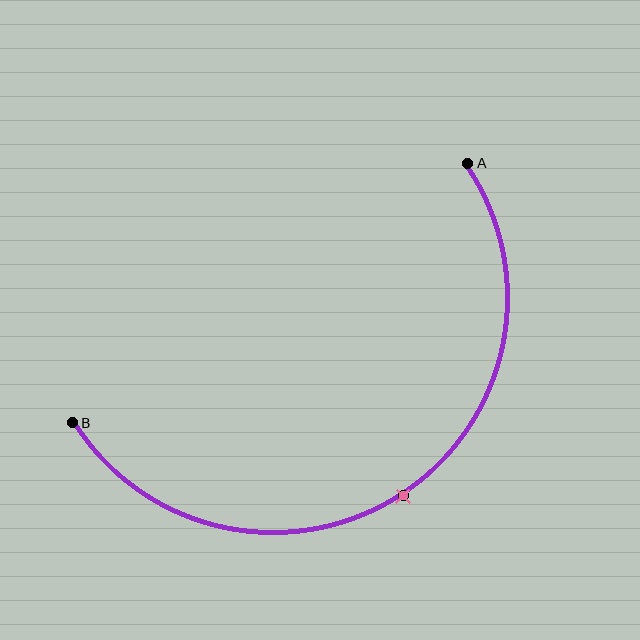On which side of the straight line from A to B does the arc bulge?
The arc bulges below the straight line connecting A and B.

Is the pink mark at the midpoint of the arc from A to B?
Yes. The pink mark lies on the arc at equal arc-length from both A and B — it is the arc midpoint.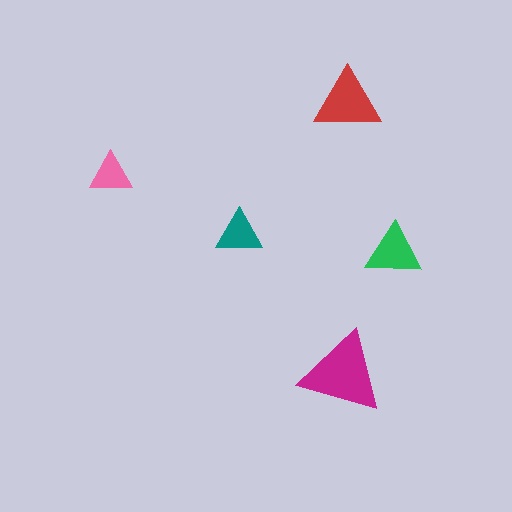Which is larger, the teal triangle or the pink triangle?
The teal one.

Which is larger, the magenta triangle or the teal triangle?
The magenta one.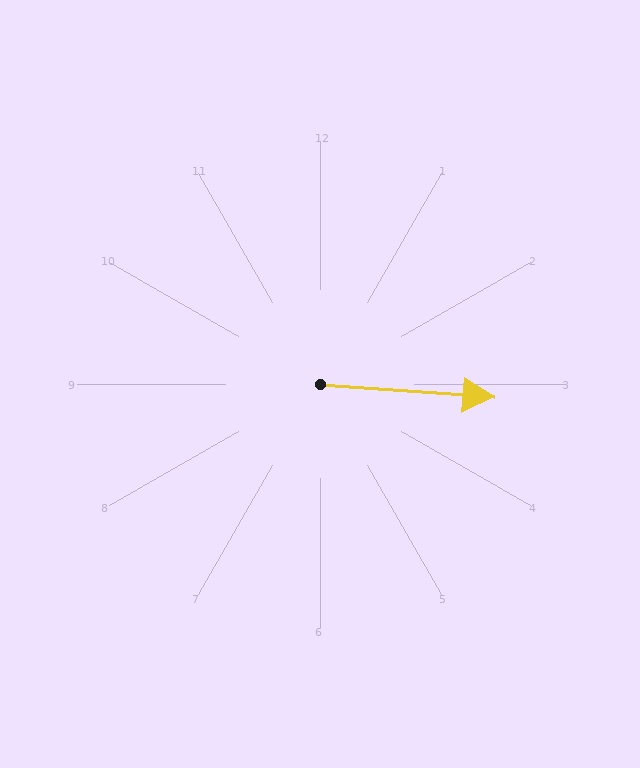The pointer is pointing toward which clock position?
Roughly 3 o'clock.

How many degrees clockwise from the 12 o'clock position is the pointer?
Approximately 94 degrees.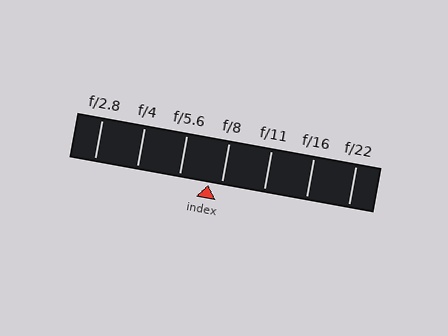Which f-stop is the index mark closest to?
The index mark is closest to f/8.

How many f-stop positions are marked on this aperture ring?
There are 7 f-stop positions marked.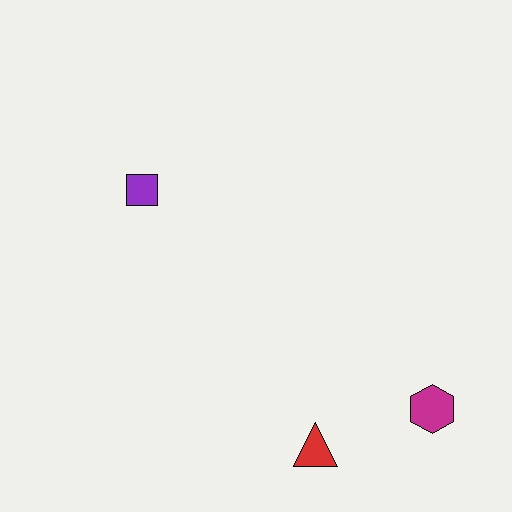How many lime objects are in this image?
There are no lime objects.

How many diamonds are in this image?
There are no diamonds.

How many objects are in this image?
There are 3 objects.